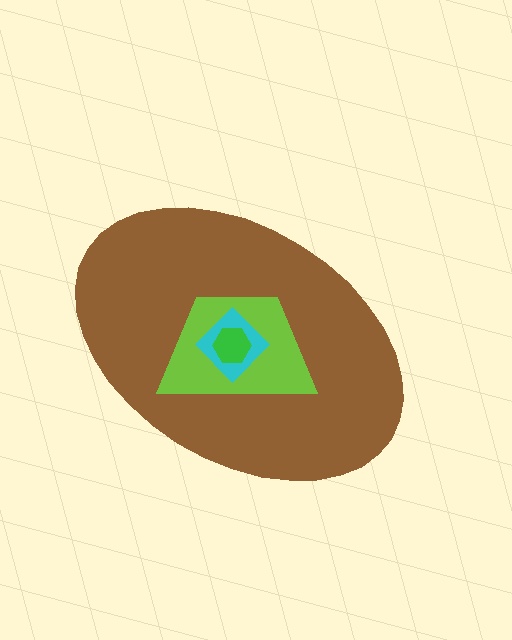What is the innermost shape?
The green hexagon.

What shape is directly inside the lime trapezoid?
The cyan diamond.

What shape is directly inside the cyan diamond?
The green hexagon.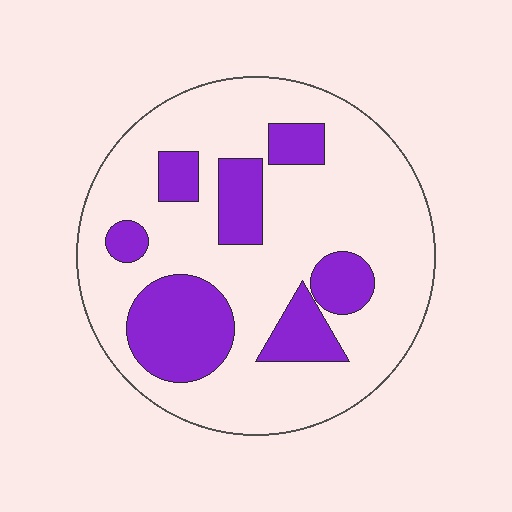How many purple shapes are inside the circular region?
7.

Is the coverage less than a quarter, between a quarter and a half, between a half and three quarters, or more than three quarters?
Between a quarter and a half.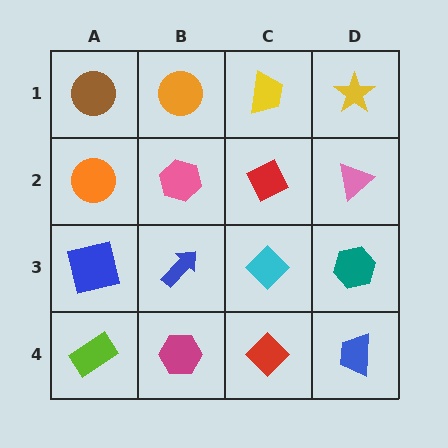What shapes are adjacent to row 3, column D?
A pink triangle (row 2, column D), a blue trapezoid (row 4, column D), a cyan diamond (row 3, column C).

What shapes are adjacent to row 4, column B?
A blue arrow (row 3, column B), a lime rectangle (row 4, column A), a red diamond (row 4, column C).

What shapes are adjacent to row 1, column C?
A red diamond (row 2, column C), an orange circle (row 1, column B), a yellow star (row 1, column D).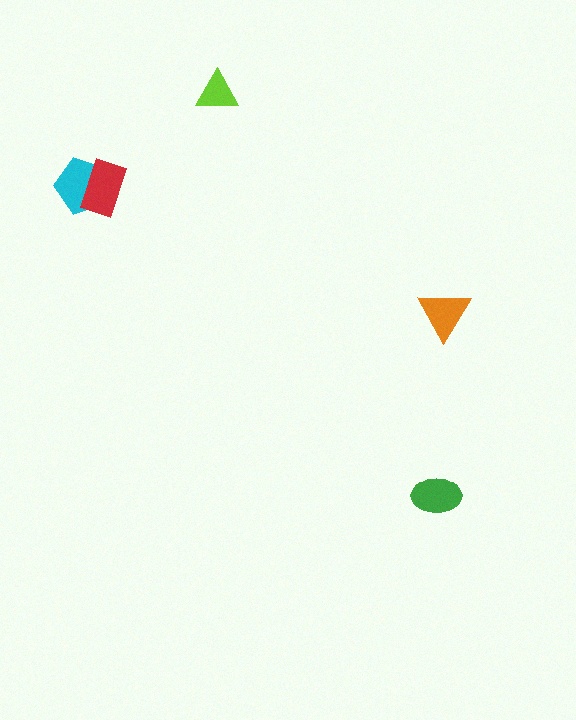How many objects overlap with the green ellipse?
0 objects overlap with the green ellipse.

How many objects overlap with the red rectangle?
1 object overlaps with the red rectangle.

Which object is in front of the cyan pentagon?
The red rectangle is in front of the cyan pentagon.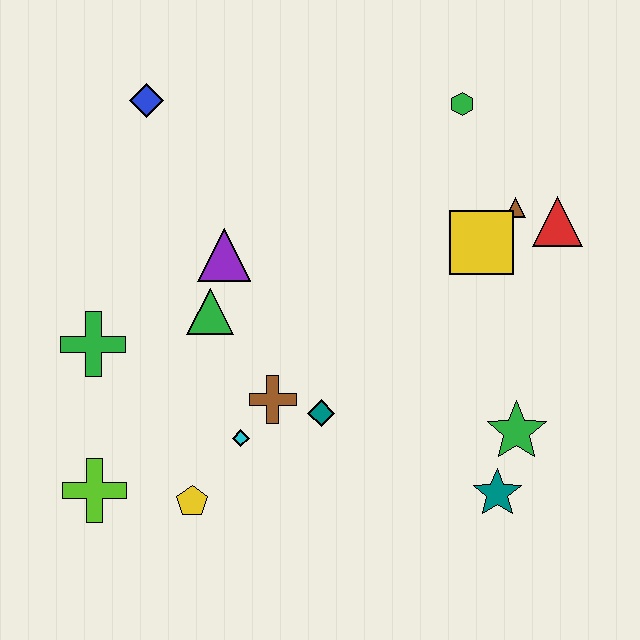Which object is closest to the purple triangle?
The green triangle is closest to the purple triangle.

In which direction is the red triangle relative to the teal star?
The red triangle is above the teal star.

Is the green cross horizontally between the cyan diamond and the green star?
No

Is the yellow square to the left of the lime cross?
No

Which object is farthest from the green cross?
The red triangle is farthest from the green cross.